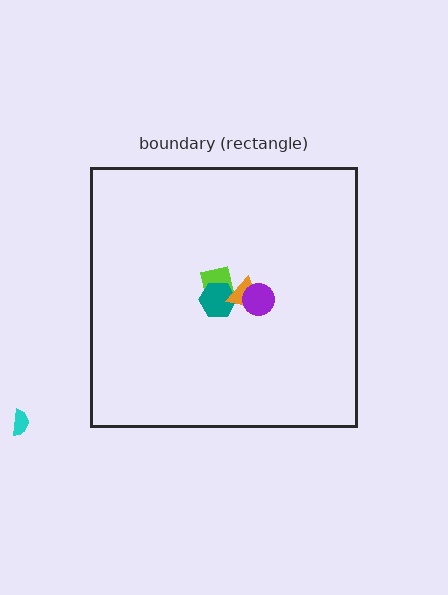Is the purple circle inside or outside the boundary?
Inside.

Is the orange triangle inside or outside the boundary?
Inside.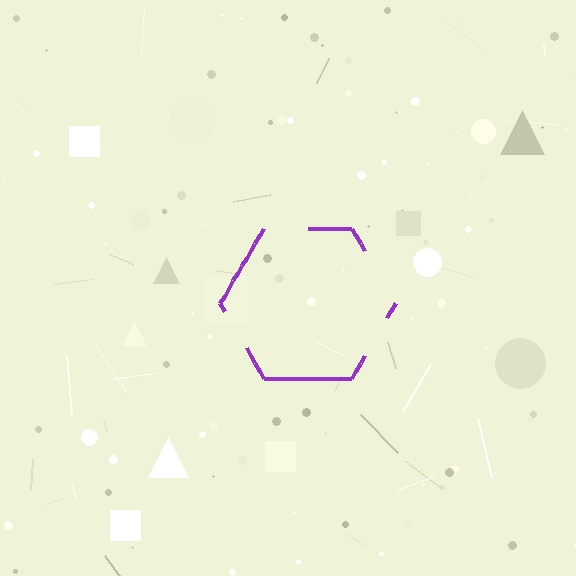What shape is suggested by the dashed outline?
The dashed outline suggests a hexagon.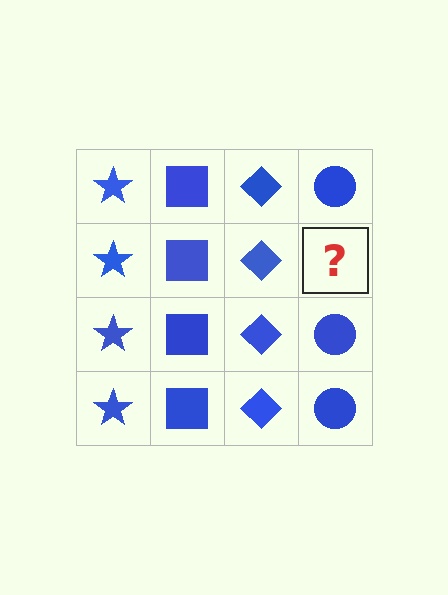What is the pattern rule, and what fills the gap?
The rule is that each column has a consistent shape. The gap should be filled with a blue circle.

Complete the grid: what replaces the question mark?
The question mark should be replaced with a blue circle.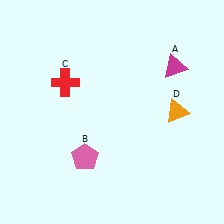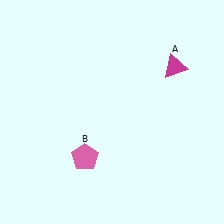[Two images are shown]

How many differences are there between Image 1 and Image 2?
There are 2 differences between the two images.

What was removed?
The orange triangle (D), the red cross (C) were removed in Image 2.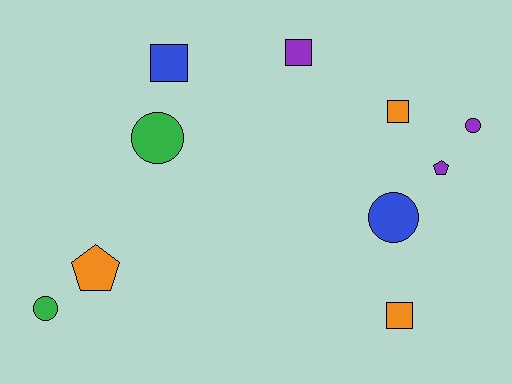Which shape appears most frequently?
Square, with 4 objects.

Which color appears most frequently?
Purple, with 3 objects.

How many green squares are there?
There are no green squares.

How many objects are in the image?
There are 10 objects.